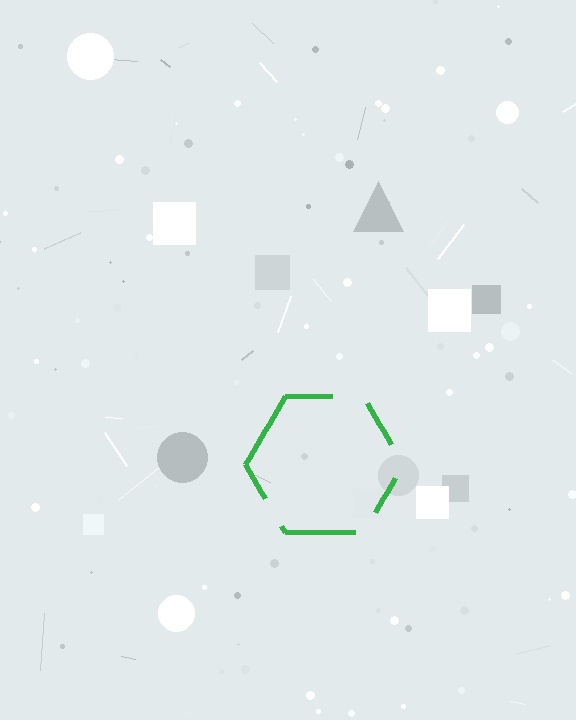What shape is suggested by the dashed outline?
The dashed outline suggests a hexagon.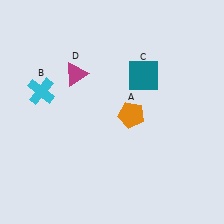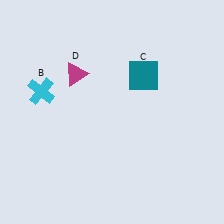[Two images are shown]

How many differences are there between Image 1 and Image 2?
There is 1 difference between the two images.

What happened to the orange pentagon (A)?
The orange pentagon (A) was removed in Image 2. It was in the bottom-right area of Image 1.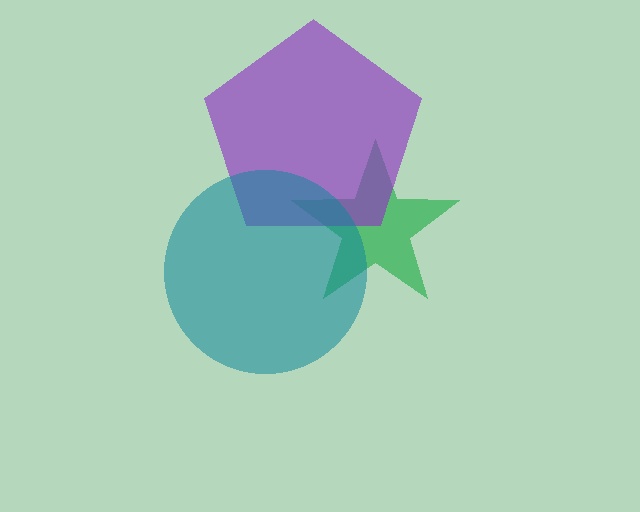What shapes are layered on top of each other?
The layered shapes are: a green star, a purple pentagon, a teal circle.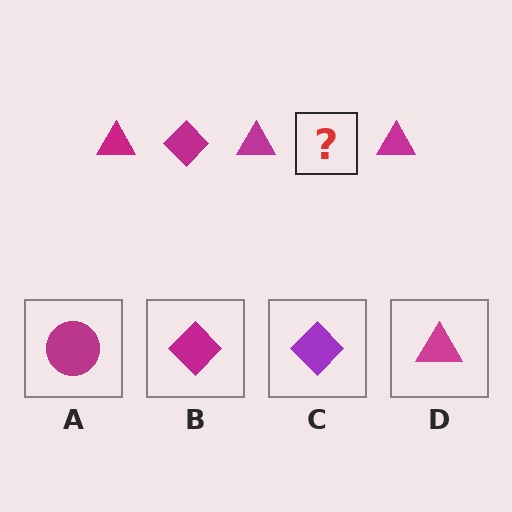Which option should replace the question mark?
Option B.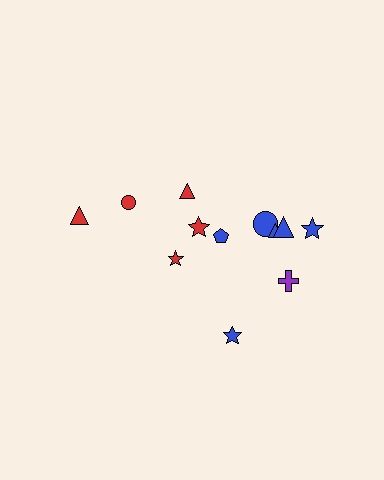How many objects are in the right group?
There are 7 objects.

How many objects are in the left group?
There are 5 objects.